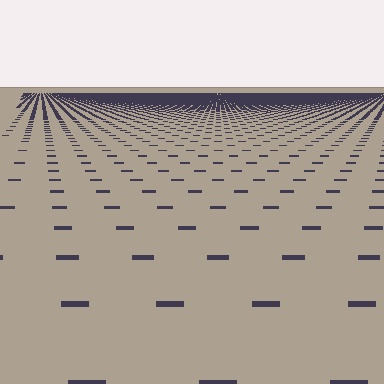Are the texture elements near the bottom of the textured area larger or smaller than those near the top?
Larger. Near the bottom, elements are closer to the viewer and appear at a bigger on-screen size.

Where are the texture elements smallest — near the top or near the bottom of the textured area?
Near the top.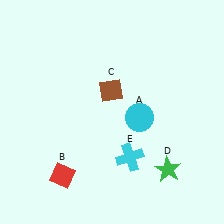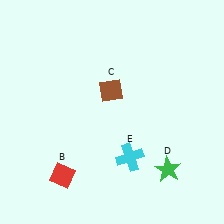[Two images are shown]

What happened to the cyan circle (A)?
The cyan circle (A) was removed in Image 2. It was in the bottom-right area of Image 1.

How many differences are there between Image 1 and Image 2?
There is 1 difference between the two images.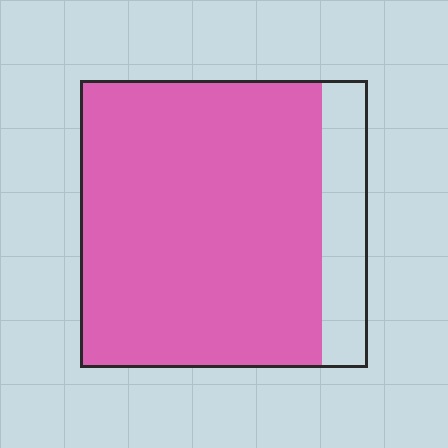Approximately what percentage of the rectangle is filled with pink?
Approximately 85%.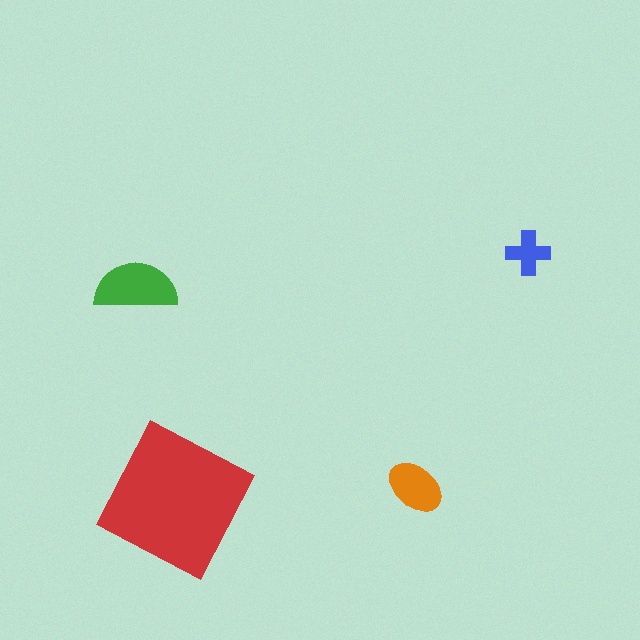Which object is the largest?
The red square.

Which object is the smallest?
The blue cross.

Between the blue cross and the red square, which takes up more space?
The red square.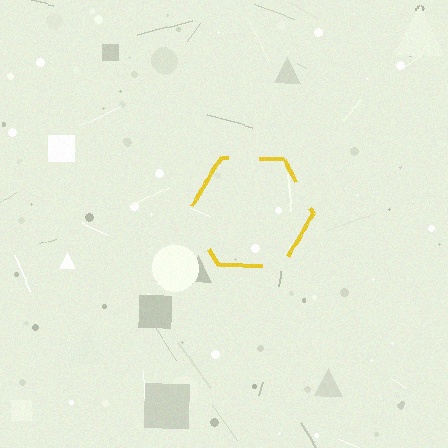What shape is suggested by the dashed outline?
The dashed outline suggests a hexagon.